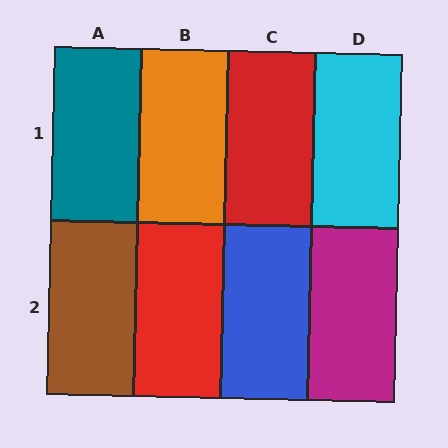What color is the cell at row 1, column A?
Teal.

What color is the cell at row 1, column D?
Cyan.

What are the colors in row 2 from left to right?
Brown, red, blue, magenta.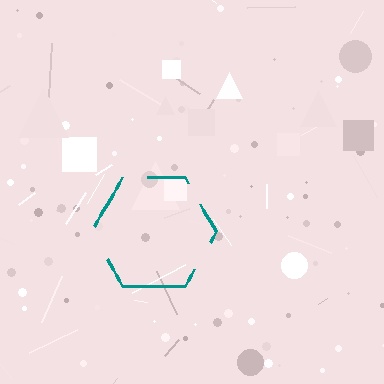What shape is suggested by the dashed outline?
The dashed outline suggests a hexagon.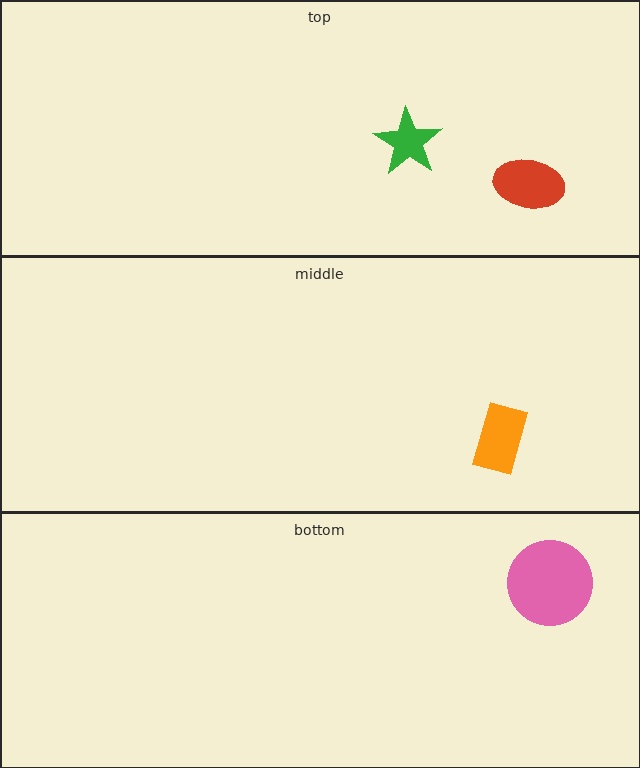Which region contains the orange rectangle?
The middle region.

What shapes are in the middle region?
The orange rectangle.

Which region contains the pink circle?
The bottom region.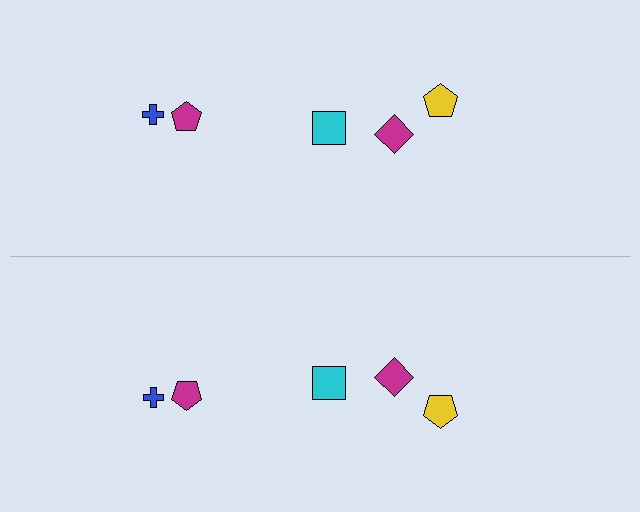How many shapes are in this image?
There are 10 shapes in this image.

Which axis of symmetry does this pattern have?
The pattern has a horizontal axis of symmetry running through the center of the image.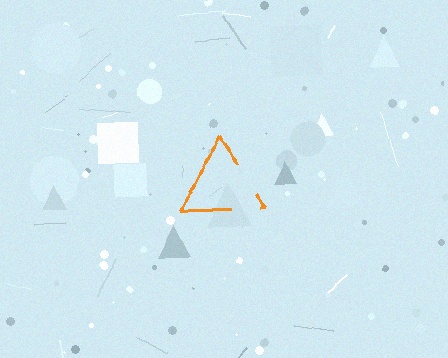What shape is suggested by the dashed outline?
The dashed outline suggests a triangle.